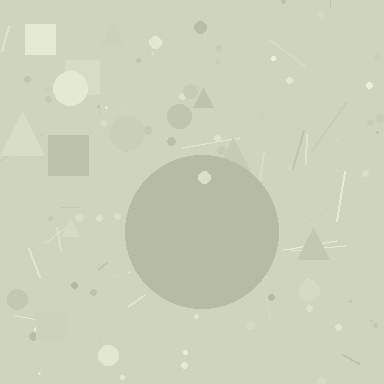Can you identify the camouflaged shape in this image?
The camouflaged shape is a circle.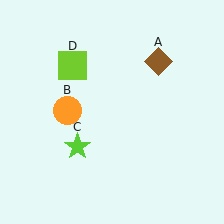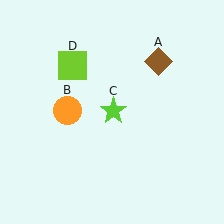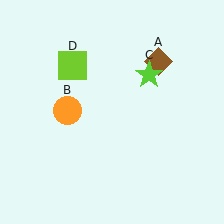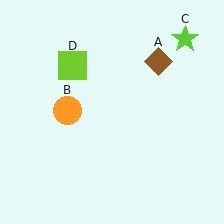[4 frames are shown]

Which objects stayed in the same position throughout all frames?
Brown diamond (object A) and orange circle (object B) and lime square (object D) remained stationary.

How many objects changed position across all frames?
1 object changed position: lime star (object C).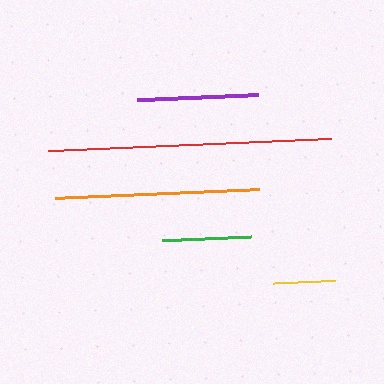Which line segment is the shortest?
The yellow line is the shortest at approximately 62 pixels.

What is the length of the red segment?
The red segment is approximately 283 pixels long.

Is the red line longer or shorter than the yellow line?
The red line is longer than the yellow line.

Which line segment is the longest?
The red line is the longest at approximately 283 pixels.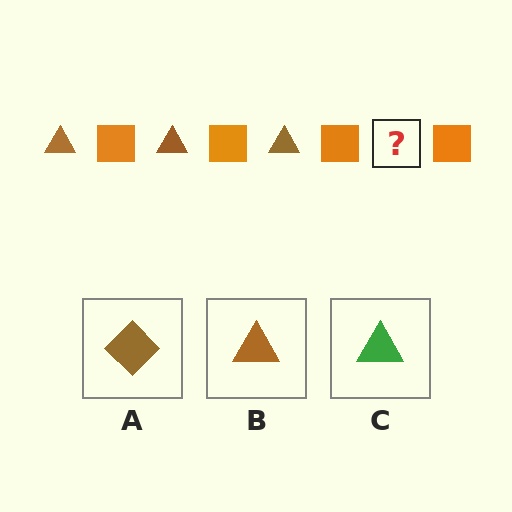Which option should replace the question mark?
Option B.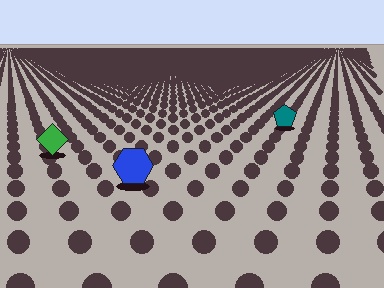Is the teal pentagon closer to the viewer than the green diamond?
No. The green diamond is closer — you can tell from the texture gradient: the ground texture is coarser near it.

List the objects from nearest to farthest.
From nearest to farthest: the blue hexagon, the green diamond, the teal pentagon.